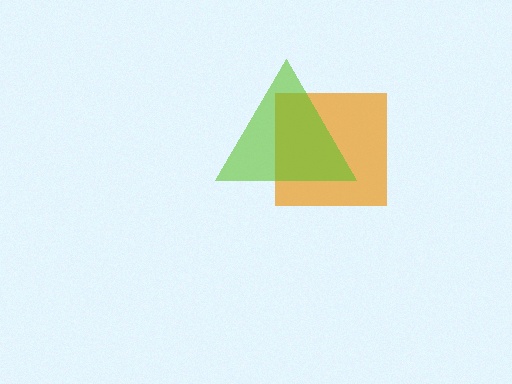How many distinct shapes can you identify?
There are 2 distinct shapes: an orange square, a lime triangle.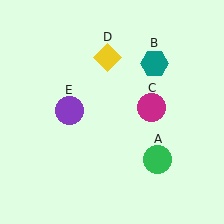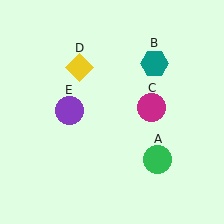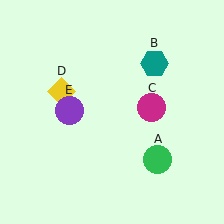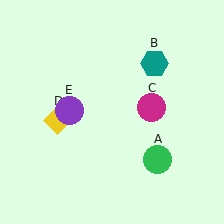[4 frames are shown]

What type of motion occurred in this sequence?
The yellow diamond (object D) rotated counterclockwise around the center of the scene.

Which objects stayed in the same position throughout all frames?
Green circle (object A) and teal hexagon (object B) and magenta circle (object C) and purple circle (object E) remained stationary.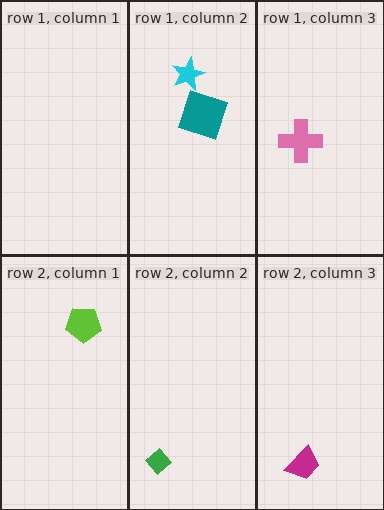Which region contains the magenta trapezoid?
The row 2, column 3 region.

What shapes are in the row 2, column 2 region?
The green diamond.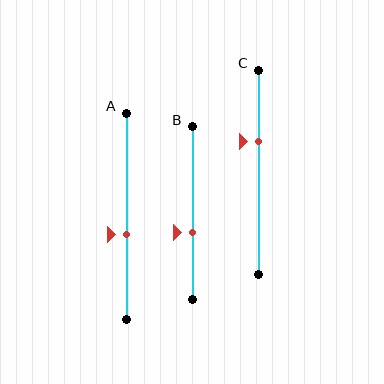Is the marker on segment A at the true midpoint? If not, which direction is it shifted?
No, the marker on segment A is shifted downward by about 9% of the segment length.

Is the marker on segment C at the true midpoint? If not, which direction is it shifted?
No, the marker on segment C is shifted upward by about 15% of the segment length.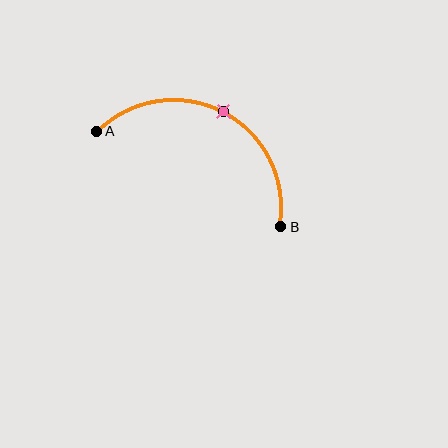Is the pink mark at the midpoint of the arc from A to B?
Yes. The pink mark lies on the arc at equal arc-length from both A and B — it is the arc midpoint.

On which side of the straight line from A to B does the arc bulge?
The arc bulges above the straight line connecting A and B.